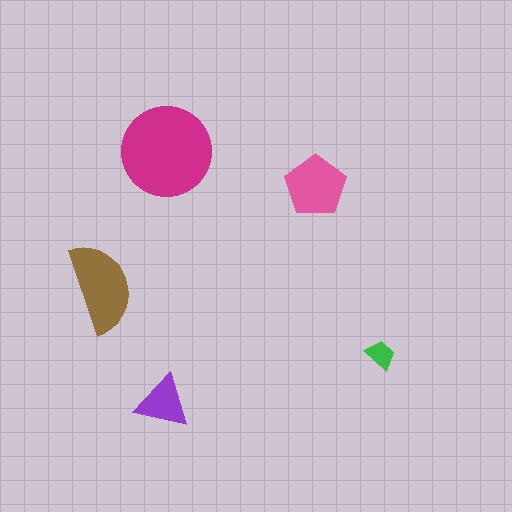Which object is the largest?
The magenta circle.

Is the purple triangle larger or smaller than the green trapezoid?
Larger.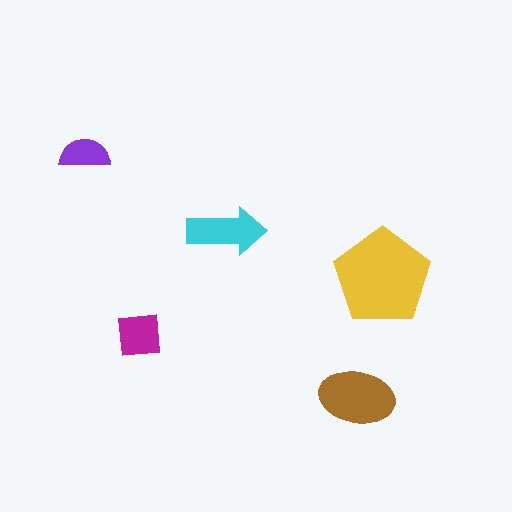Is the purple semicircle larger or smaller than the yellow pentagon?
Smaller.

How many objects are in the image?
There are 5 objects in the image.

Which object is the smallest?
The purple semicircle.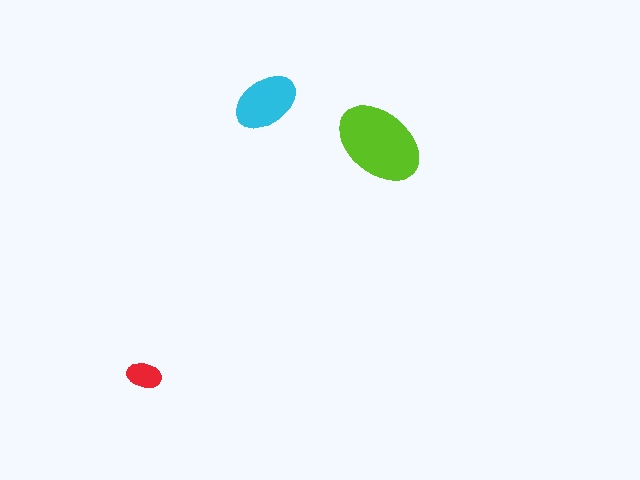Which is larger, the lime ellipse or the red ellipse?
The lime one.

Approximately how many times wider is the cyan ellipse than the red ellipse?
About 2 times wider.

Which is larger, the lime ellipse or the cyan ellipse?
The lime one.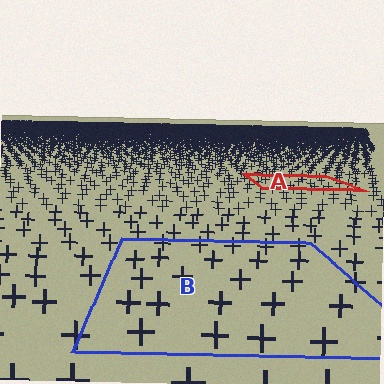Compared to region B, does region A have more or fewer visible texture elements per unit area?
Region A has more texture elements per unit area — they are packed more densely because it is farther away.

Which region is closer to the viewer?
Region B is closer. The texture elements there are larger and more spread out.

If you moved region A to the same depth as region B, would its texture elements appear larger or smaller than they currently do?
They would appear larger. At a closer depth, the same texture elements are projected at a bigger on-screen size.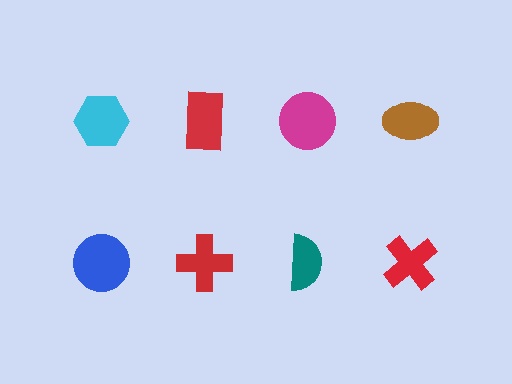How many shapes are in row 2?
4 shapes.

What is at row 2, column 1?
A blue circle.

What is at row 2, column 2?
A red cross.